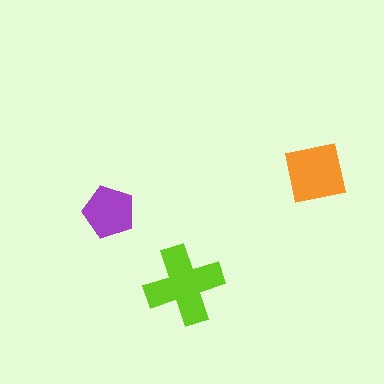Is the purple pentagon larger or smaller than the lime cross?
Smaller.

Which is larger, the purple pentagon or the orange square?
The orange square.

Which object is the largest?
The lime cross.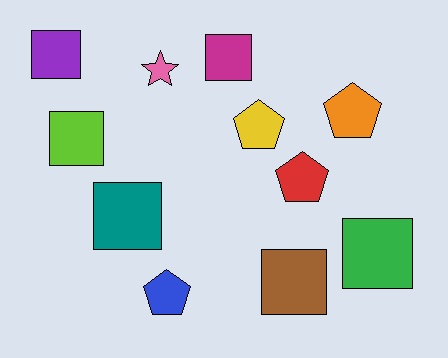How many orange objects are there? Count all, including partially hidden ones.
There is 1 orange object.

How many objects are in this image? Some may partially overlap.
There are 11 objects.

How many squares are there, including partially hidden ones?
There are 6 squares.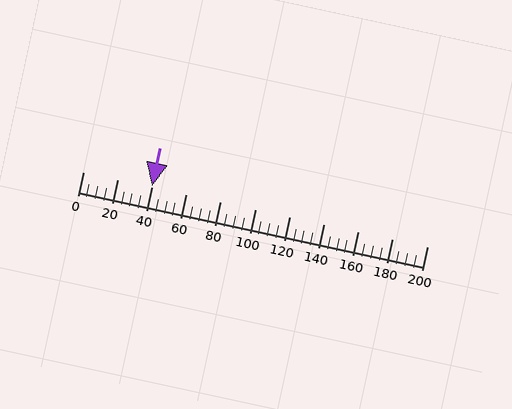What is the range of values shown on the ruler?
The ruler shows values from 0 to 200.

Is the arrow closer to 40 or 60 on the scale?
The arrow is closer to 40.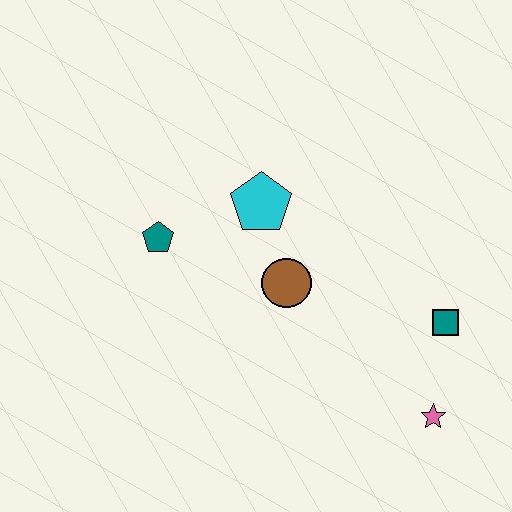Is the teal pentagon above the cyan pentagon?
No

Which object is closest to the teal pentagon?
The cyan pentagon is closest to the teal pentagon.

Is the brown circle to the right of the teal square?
No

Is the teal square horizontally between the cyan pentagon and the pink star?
No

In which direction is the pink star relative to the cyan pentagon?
The pink star is below the cyan pentagon.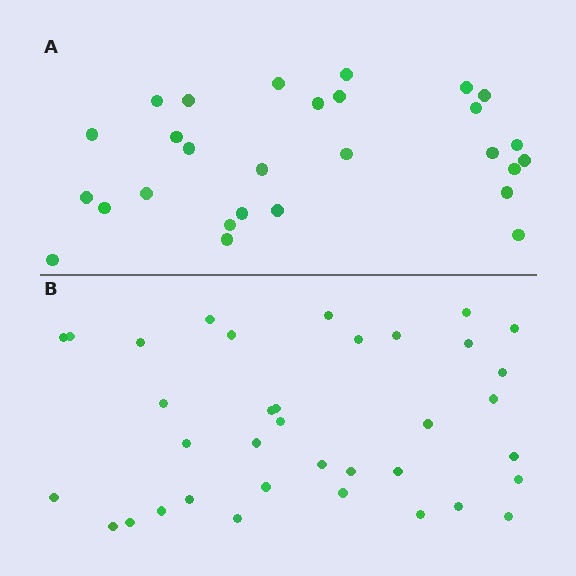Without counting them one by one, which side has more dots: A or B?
Region B (the bottom region) has more dots.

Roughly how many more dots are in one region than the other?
Region B has roughly 8 or so more dots than region A.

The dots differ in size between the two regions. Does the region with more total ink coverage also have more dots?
No. Region A has more total ink coverage because its dots are larger, but region B actually contains more individual dots. Total area can be misleading — the number of items is what matters here.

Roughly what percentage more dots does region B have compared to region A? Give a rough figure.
About 30% more.